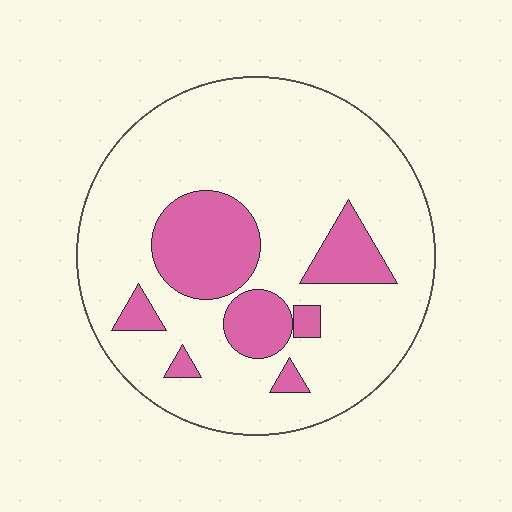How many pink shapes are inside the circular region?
7.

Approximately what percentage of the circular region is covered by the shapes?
Approximately 20%.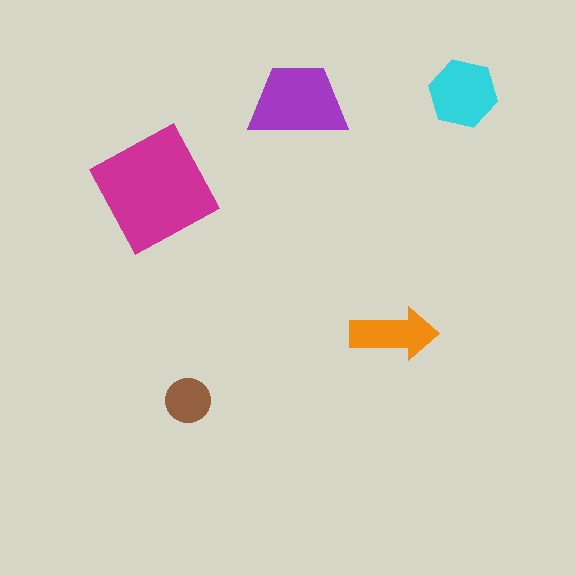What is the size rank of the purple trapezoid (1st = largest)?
2nd.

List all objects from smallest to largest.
The brown circle, the orange arrow, the cyan hexagon, the purple trapezoid, the magenta square.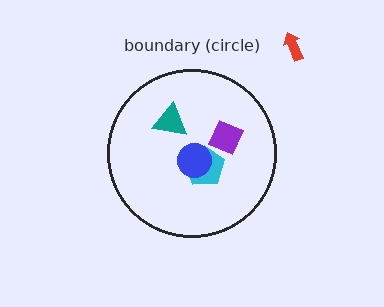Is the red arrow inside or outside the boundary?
Outside.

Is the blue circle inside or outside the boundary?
Inside.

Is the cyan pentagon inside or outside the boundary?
Inside.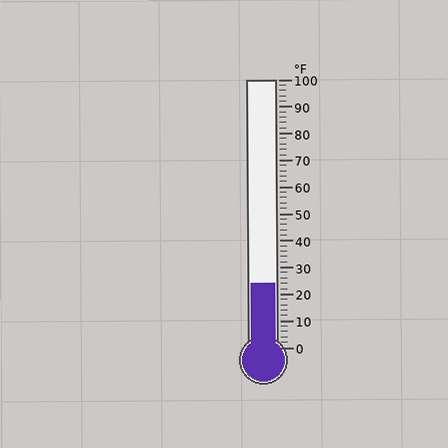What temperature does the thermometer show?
The thermometer shows approximately 24°F.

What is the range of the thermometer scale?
The thermometer scale ranges from 0°F to 100°F.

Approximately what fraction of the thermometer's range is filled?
The thermometer is filled to approximately 25% of its range.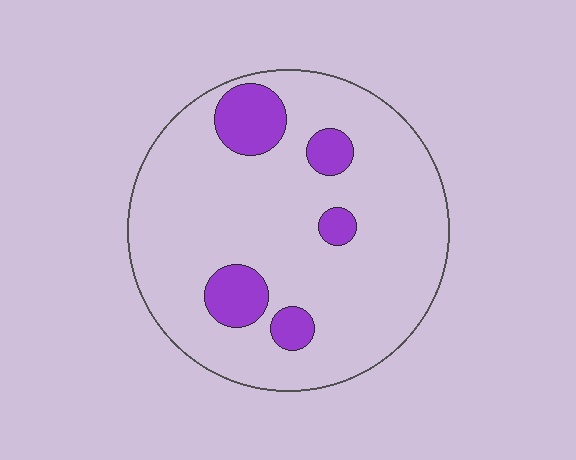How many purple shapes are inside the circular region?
5.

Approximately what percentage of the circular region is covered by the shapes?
Approximately 15%.